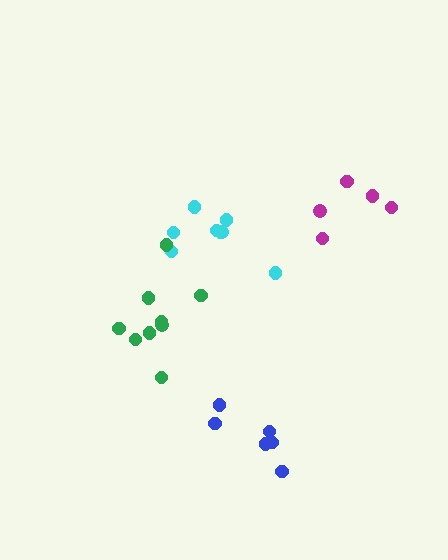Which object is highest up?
The magenta cluster is topmost.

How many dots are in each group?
Group 1: 5 dots, Group 2: 8 dots, Group 3: 6 dots, Group 4: 9 dots (28 total).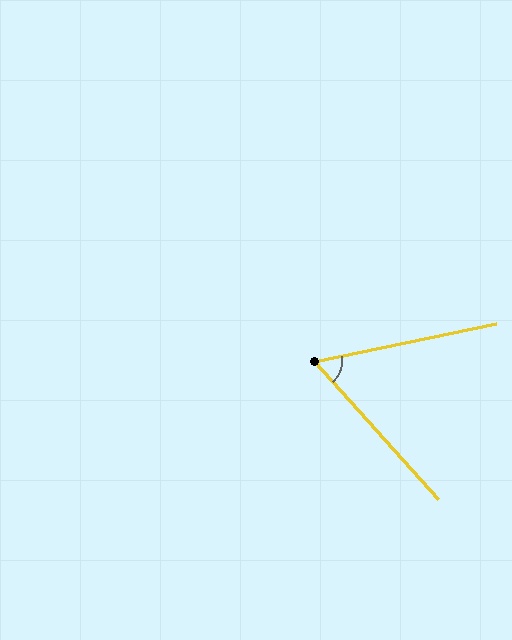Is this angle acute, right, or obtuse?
It is acute.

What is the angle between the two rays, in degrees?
Approximately 60 degrees.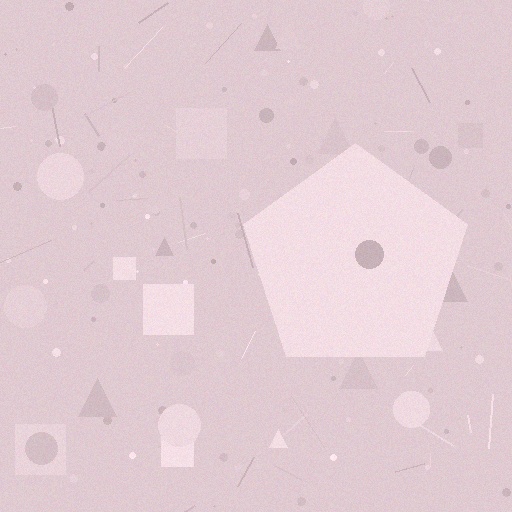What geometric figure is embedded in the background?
A pentagon is embedded in the background.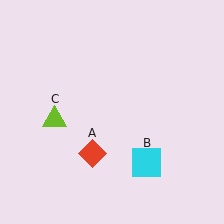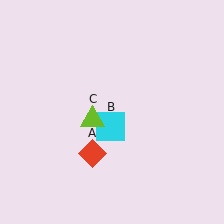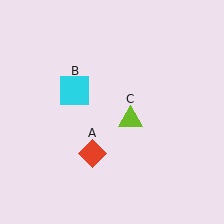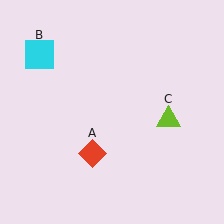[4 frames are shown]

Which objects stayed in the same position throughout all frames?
Red diamond (object A) remained stationary.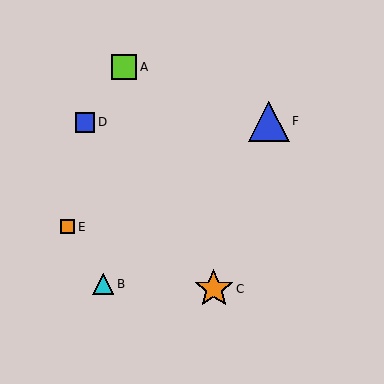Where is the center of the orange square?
The center of the orange square is at (67, 227).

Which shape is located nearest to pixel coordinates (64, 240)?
The orange square (labeled E) at (67, 227) is nearest to that location.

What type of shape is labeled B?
Shape B is a cyan triangle.